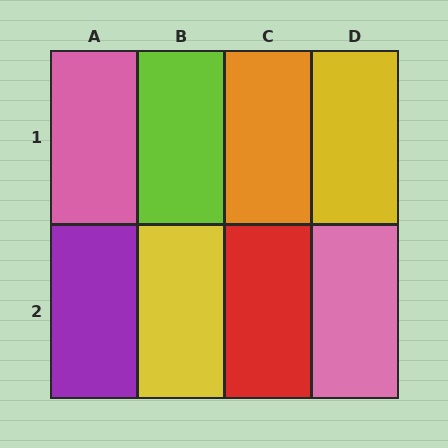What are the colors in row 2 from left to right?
Purple, yellow, red, pink.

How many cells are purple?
1 cell is purple.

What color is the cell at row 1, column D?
Yellow.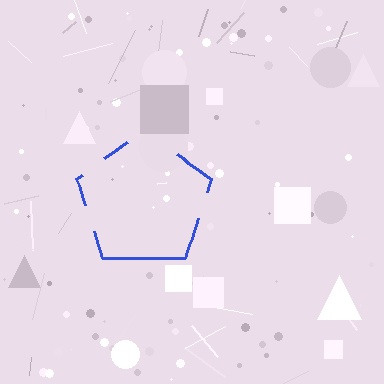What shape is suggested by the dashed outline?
The dashed outline suggests a pentagon.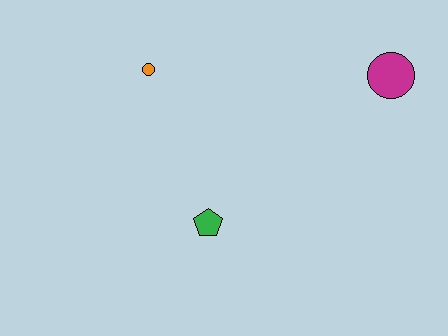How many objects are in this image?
There are 3 objects.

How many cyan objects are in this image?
There are no cyan objects.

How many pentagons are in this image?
There is 1 pentagon.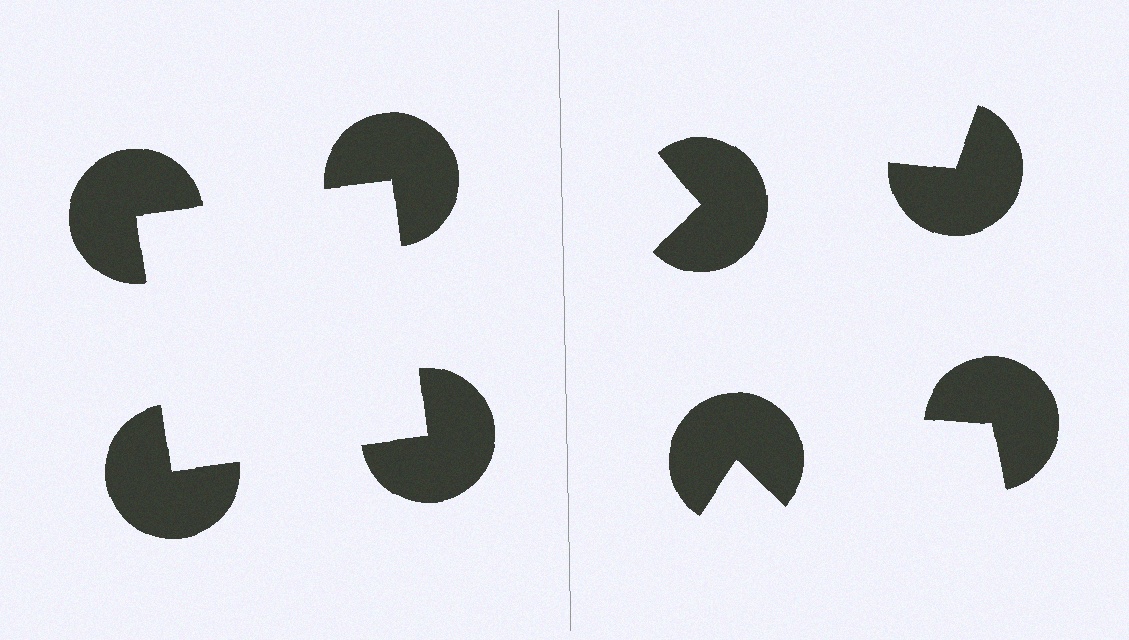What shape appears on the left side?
An illusory square.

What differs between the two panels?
The pac-man discs are positioned identically on both sides; only the wedge orientations differ. On the left they align to a square; on the right they are misaligned.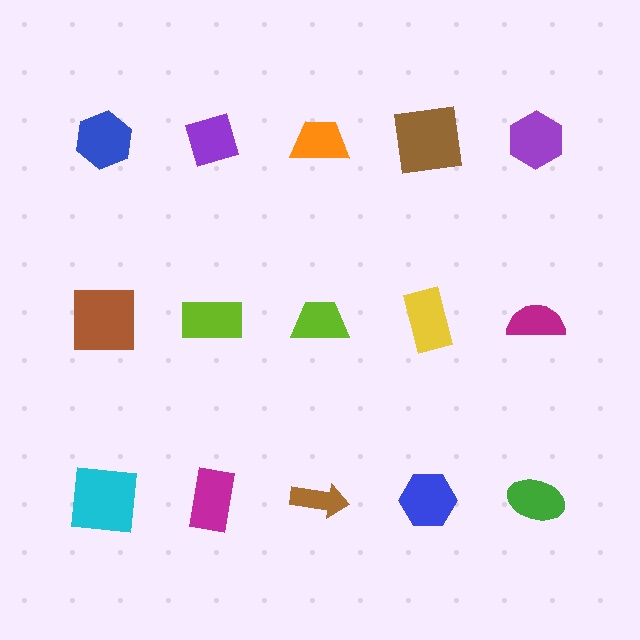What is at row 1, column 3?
An orange trapezoid.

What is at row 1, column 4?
A brown square.